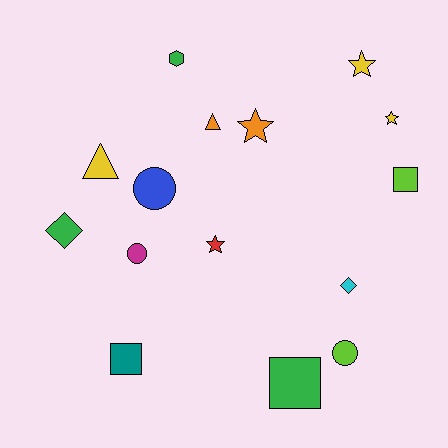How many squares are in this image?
There are 3 squares.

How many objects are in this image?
There are 15 objects.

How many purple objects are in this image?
There are no purple objects.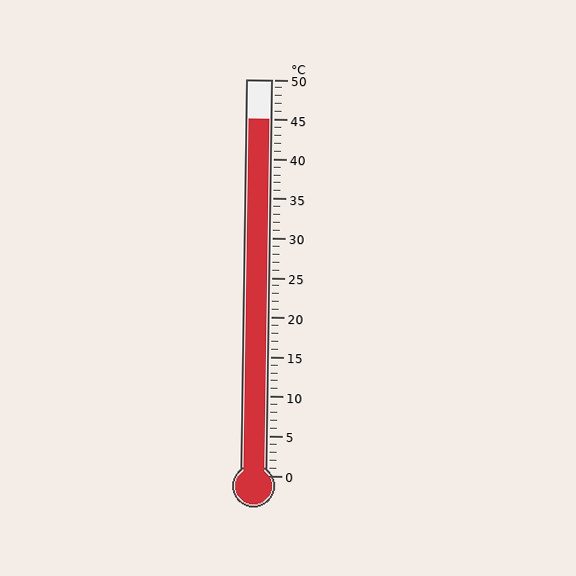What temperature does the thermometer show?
The thermometer shows approximately 45°C.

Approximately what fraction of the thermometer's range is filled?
The thermometer is filled to approximately 90% of its range.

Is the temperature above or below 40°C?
The temperature is above 40°C.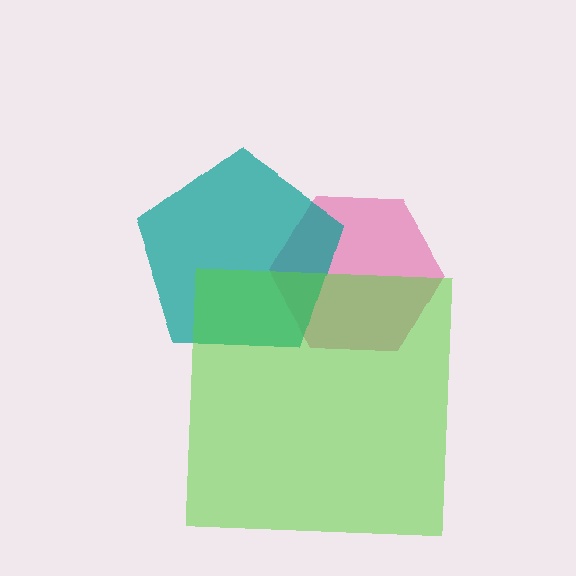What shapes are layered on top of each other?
The layered shapes are: a magenta hexagon, a teal pentagon, a lime square.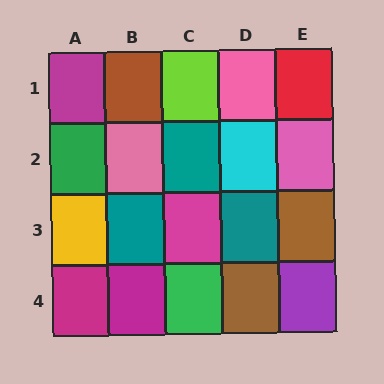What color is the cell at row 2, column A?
Green.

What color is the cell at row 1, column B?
Brown.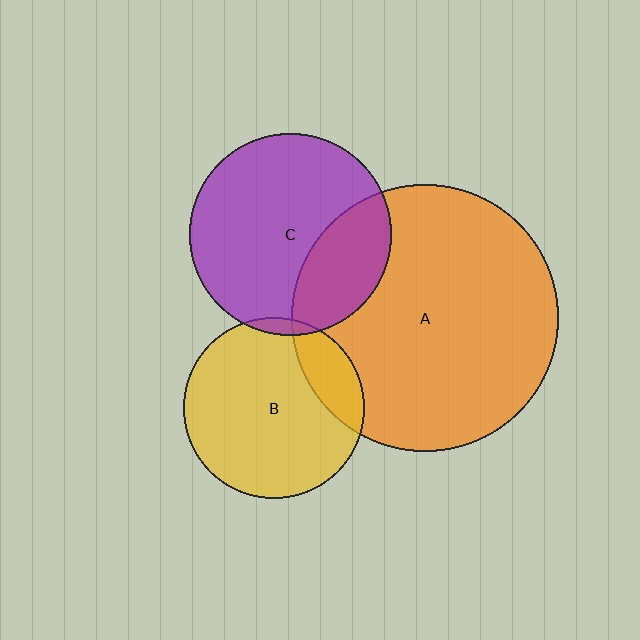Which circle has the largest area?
Circle A (orange).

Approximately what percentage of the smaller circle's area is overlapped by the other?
Approximately 15%.